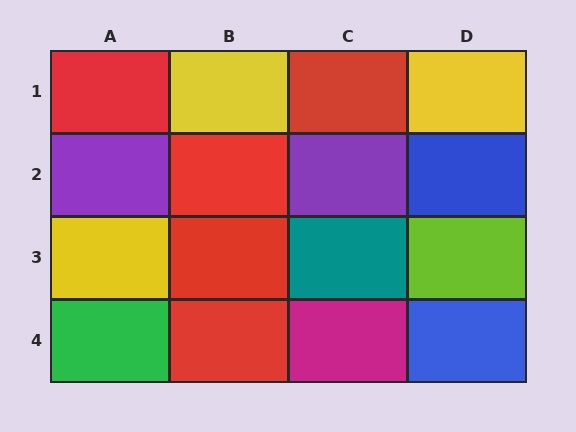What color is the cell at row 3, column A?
Yellow.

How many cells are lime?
1 cell is lime.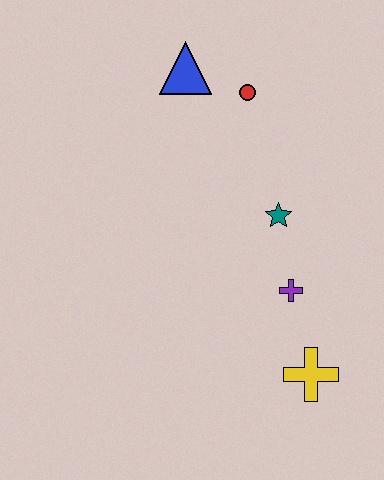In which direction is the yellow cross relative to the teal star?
The yellow cross is below the teal star.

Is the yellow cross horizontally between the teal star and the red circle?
No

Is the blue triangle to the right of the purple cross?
No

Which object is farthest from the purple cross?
The blue triangle is farthest from the purple cross.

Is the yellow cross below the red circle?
Yes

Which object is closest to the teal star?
The purple cross is closest to the teal star.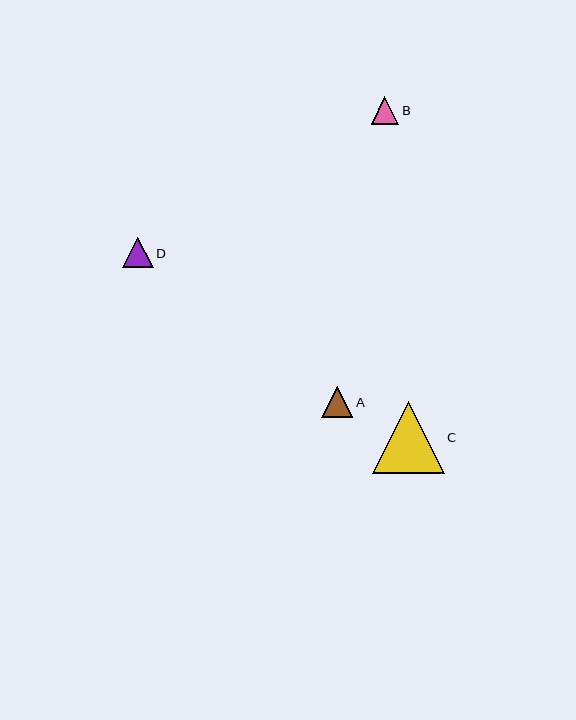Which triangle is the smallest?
Triangle B is the smallest with a size of approximately 28 pixels.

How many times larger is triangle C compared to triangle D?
Triangle C is approximately 2.4 times the size of triangle D.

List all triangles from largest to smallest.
From largest to smallest: C, A, D, B.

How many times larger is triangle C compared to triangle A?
Triangle C is approximately 2.3 times the size of triangle A.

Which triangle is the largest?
Triangle C is the largest with a size of approximately 72 pixels.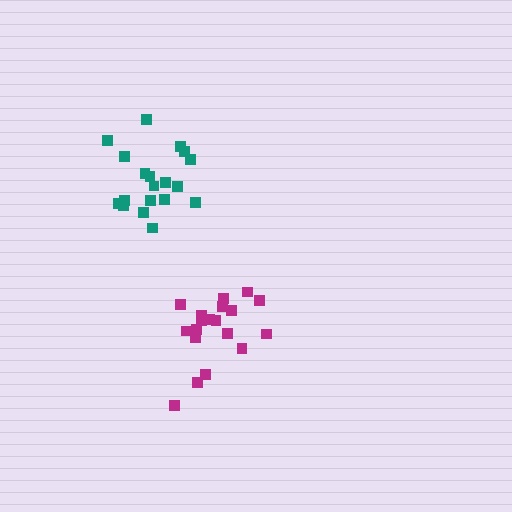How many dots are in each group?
Group 1: 19 dots, Group 2: 19 dots (38 total).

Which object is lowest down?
The magenta cluster is bottommost.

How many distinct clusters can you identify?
There are 2 distinct clusters.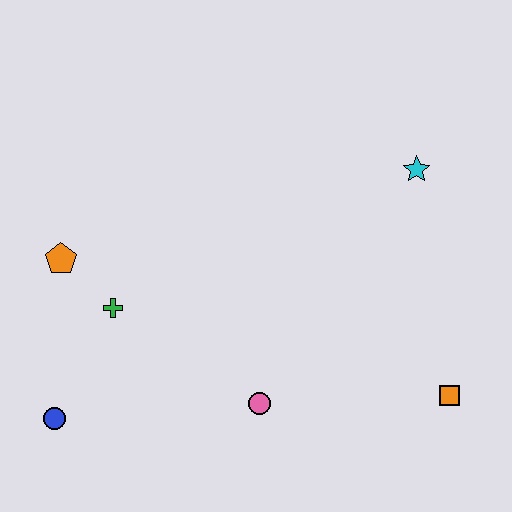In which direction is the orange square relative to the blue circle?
The orange square is to the right of the blue circle.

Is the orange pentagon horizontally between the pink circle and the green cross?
No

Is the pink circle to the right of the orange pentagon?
Yes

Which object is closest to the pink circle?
The green cross is closest to the pink circle.